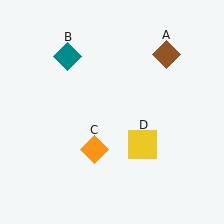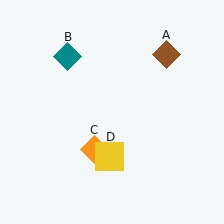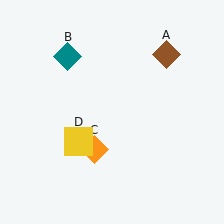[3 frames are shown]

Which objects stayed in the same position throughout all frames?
Brown diamond (object A) and teal diamond (object B) and orange diamond (object C) remained stationary.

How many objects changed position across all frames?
1 object changed position: yellow square (object D).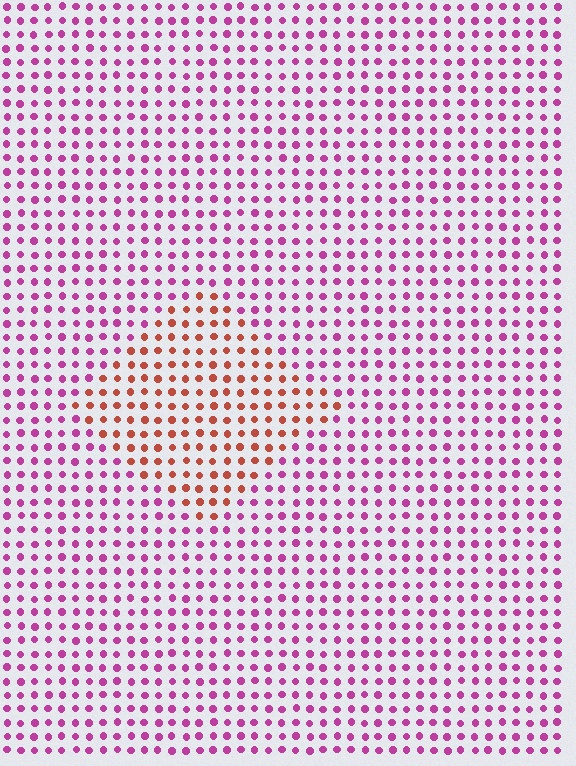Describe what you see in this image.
The image is filled with small magenta elements in a uniform arrangement. A diamond-shaped region is visible where the elements are tinted to a slightly different hue, forming a subtle color boundary.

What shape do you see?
I see a diamond.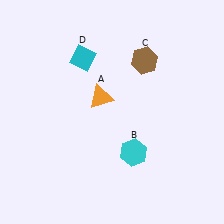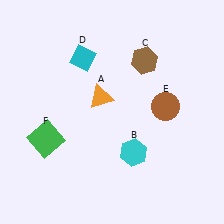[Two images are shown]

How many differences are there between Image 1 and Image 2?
There are 2 differences between the two images.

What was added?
A brown circle (E), a green square (F) were added in Image 2.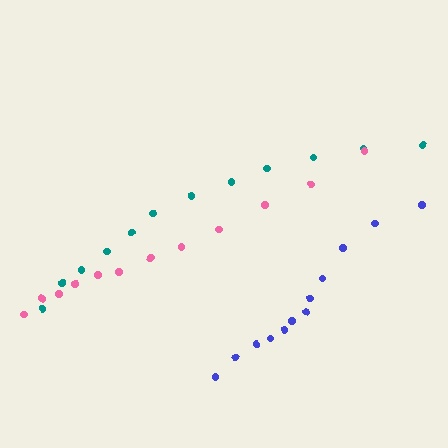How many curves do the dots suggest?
There are 3 distinct paths.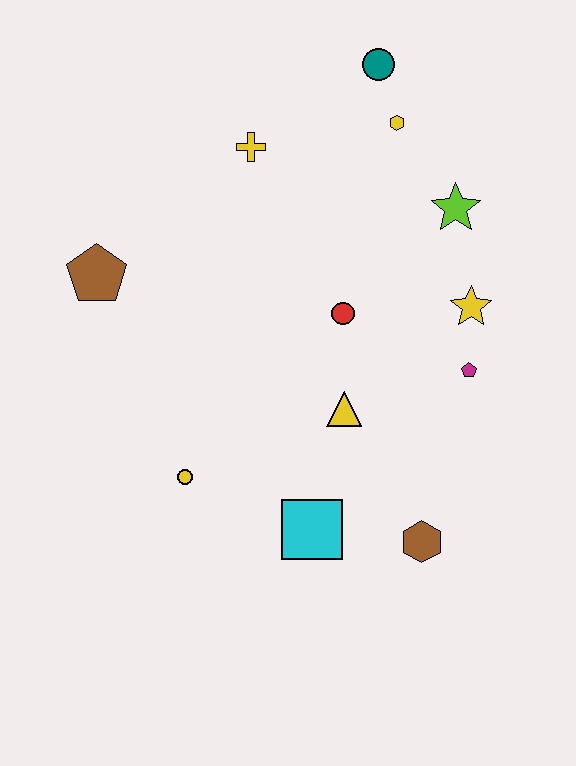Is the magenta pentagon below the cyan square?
No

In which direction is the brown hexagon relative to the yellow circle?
The brown hexagon is to the right of the yellow circle.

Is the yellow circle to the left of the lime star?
Yes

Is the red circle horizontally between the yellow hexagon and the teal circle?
No